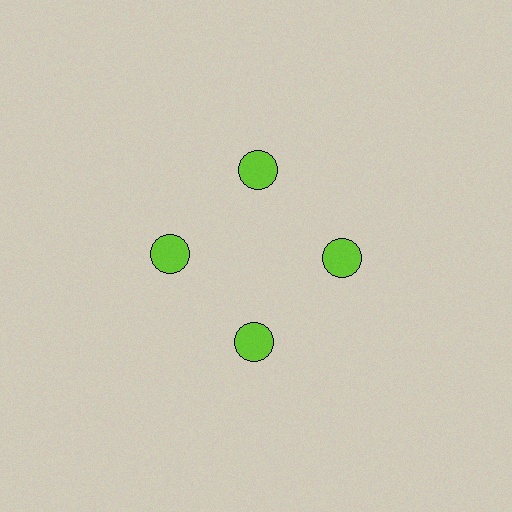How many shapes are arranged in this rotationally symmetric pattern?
There are 4 shapes, arranged in 4 groups of 1.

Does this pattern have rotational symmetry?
Yes, this pattern has 4-fold rotational symmetry. It looks the same after rotating 90 degrees around the center.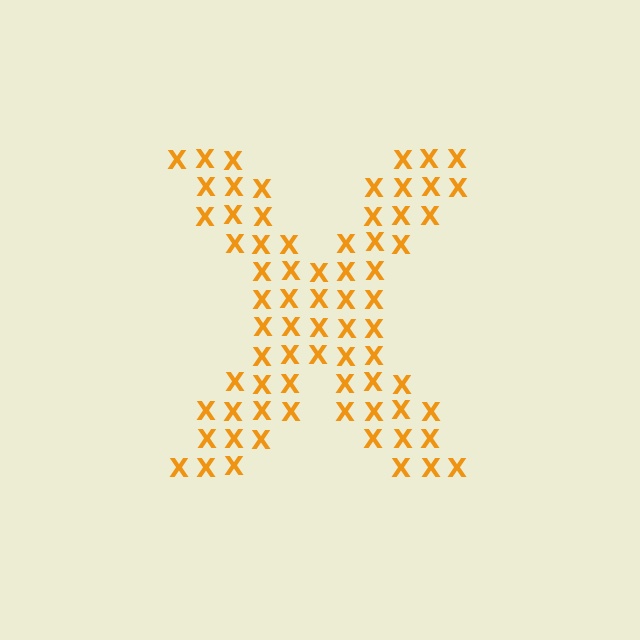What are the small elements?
The small elements are letter X's.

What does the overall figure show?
The overall figure shows the letter X.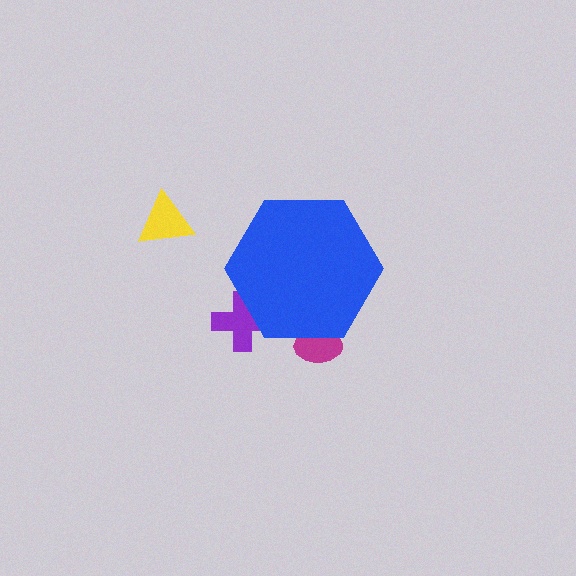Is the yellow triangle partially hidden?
No, the yellow triangle is fully visible.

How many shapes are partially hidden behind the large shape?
2 shapes are partially hidden.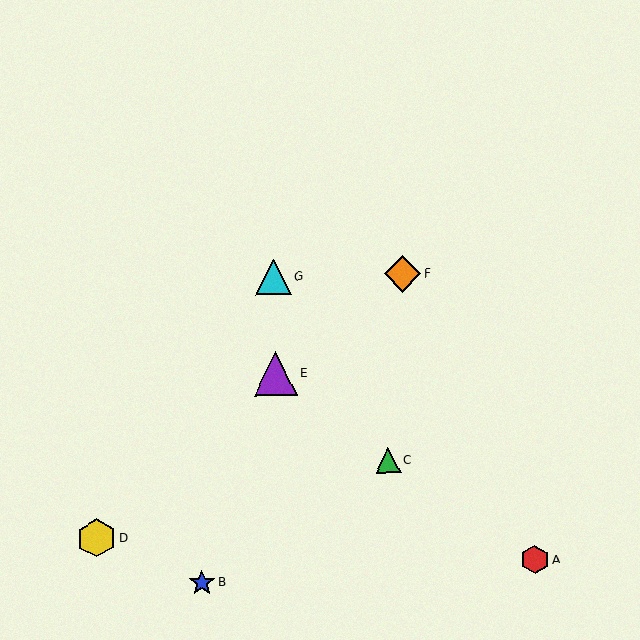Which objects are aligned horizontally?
Objects F, G are aligned horizontally.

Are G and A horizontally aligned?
No, G is at y≈277 and A is at y≈560.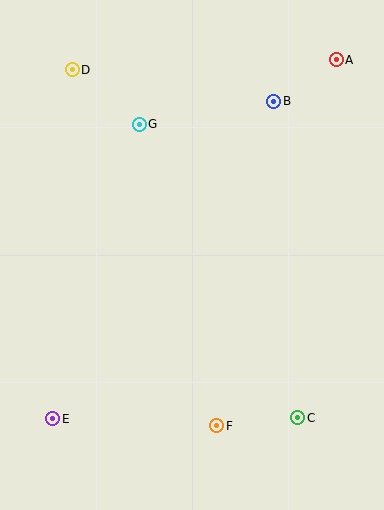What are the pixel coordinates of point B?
Point B is at (274, 101).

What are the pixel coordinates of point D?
Point D is at (72, 70).